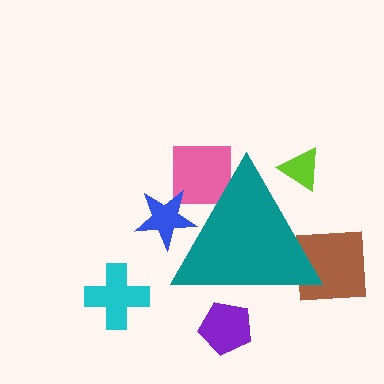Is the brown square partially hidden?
Yes, the brown square is partially hidden behind the teal triangle.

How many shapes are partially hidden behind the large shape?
5 shapes are partially hidden.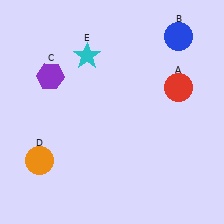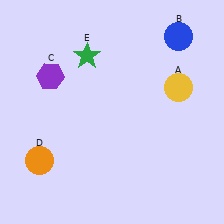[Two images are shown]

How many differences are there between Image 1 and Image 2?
There are 2 differences between the two images.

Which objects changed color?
A changed from red to yellow. E changed from cyan to green.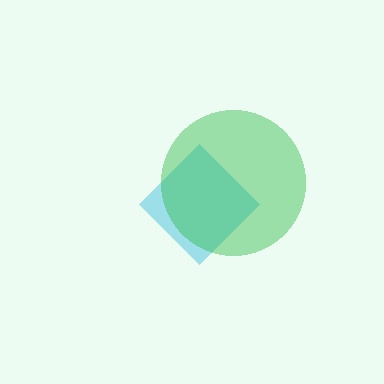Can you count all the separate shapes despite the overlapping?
Yes, there are 2 separate shapes.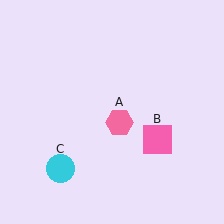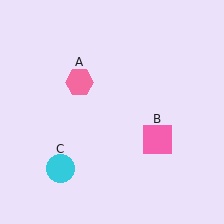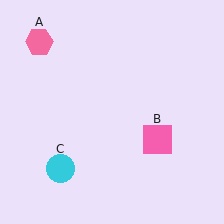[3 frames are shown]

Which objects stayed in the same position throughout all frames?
Pink square (object B) and cyan circle (object C) remained stationary.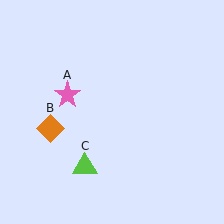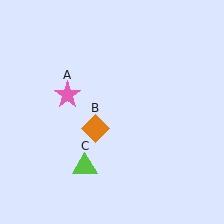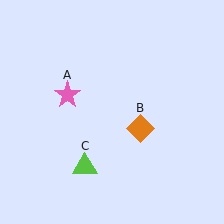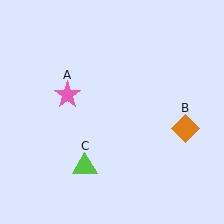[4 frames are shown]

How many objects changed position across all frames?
1 object changed position: orange diamond (object B).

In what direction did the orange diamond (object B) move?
The orange diamond (object B) moved right.